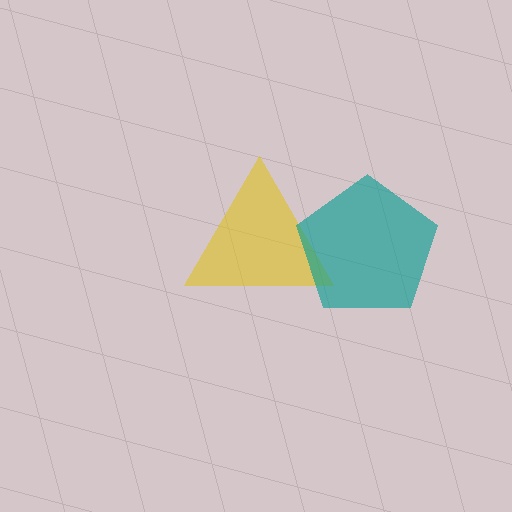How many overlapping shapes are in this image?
There are 2 overlapping shapes in the image.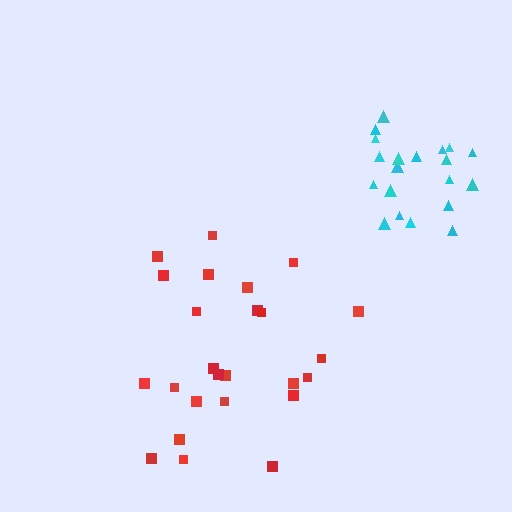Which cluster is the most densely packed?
Cyan.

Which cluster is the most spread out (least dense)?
Red.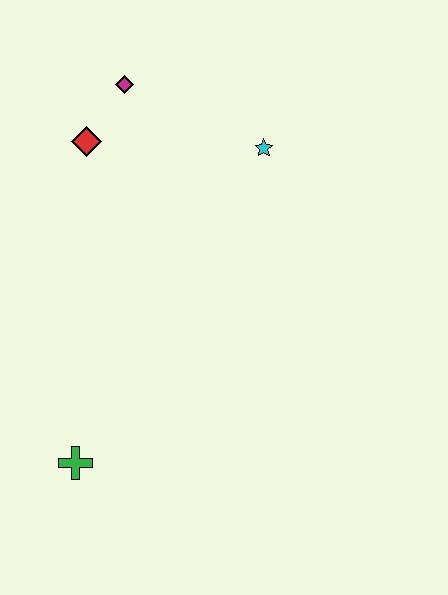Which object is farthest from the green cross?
The magenta diamond is farthest from the green cross.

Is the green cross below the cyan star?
Yes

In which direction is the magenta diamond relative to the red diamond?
The magenta diamond is above the red diamond.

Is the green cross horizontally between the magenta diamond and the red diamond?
No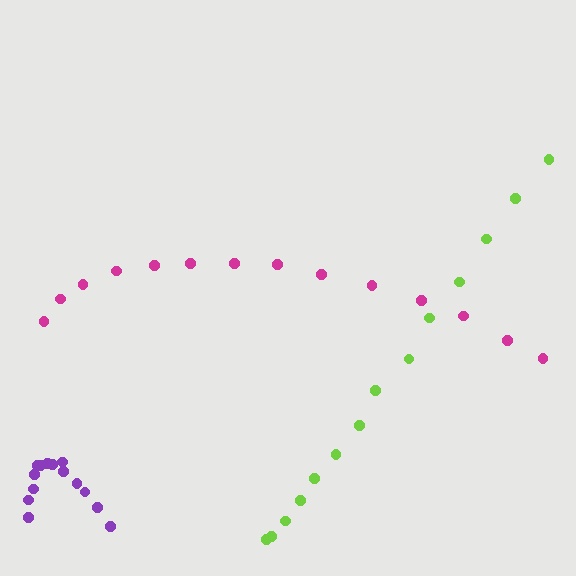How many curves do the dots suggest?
There are 3 distinct paths.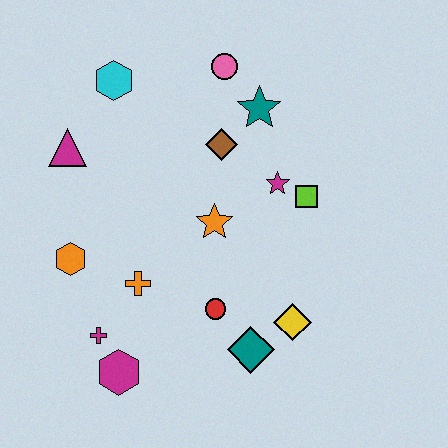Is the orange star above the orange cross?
Yes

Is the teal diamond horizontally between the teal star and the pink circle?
Yes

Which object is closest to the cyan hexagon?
The magenta triangle is closest to the cyan hexagon.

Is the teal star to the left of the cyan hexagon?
No